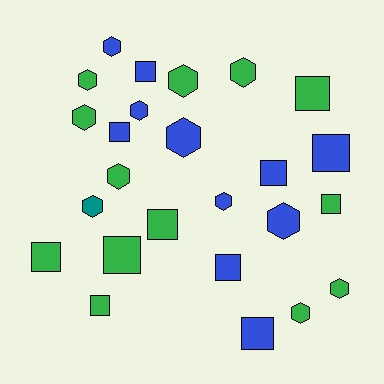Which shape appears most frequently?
Hexagon, with 13 objects.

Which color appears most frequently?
Green, with 13 objects.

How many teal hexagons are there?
There is 1 teal hexagon.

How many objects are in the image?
There are 25 objects.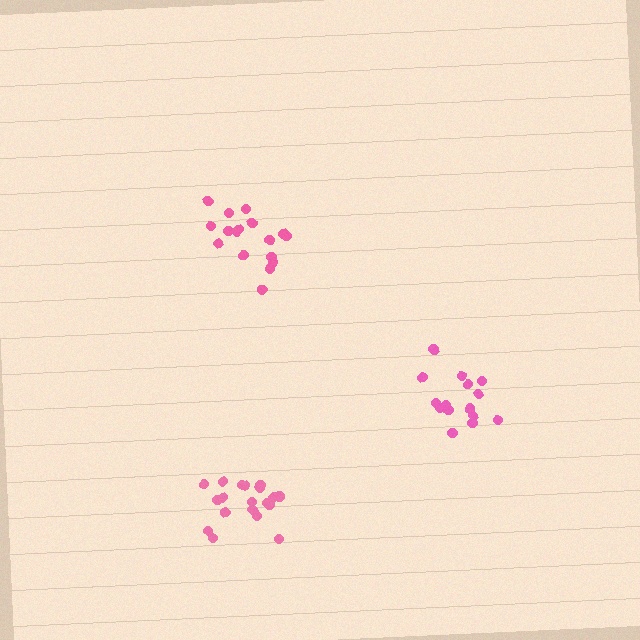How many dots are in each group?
Group 1: 17 dots, Group 2: 15 dots, Group 3: 20 dots (52 total).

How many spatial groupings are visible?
There are 3 spatial groupings.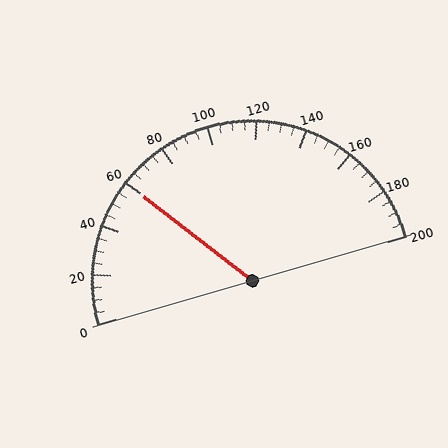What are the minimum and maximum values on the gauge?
The gauge ranges from 0 to 200.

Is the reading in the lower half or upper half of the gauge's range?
The reading is in the lower half of the range (0 to 200).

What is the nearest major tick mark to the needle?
The nearest major tick mark is 60.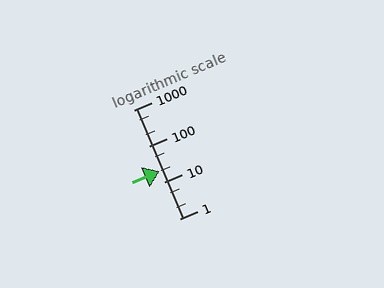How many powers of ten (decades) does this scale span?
The scale spans 3 decades, from 1 to 1000.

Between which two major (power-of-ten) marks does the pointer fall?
The pointer is between 10 and 100.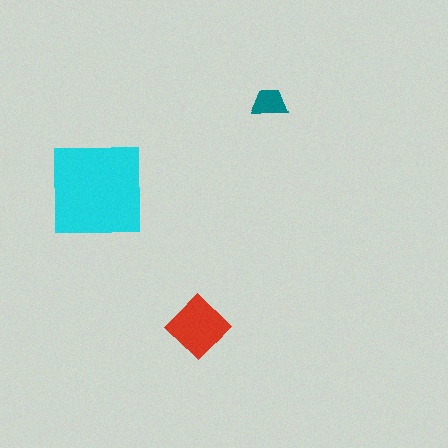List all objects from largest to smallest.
The cyan square, the red diamond, the teal trapezoid.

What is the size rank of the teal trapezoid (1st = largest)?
3rd.